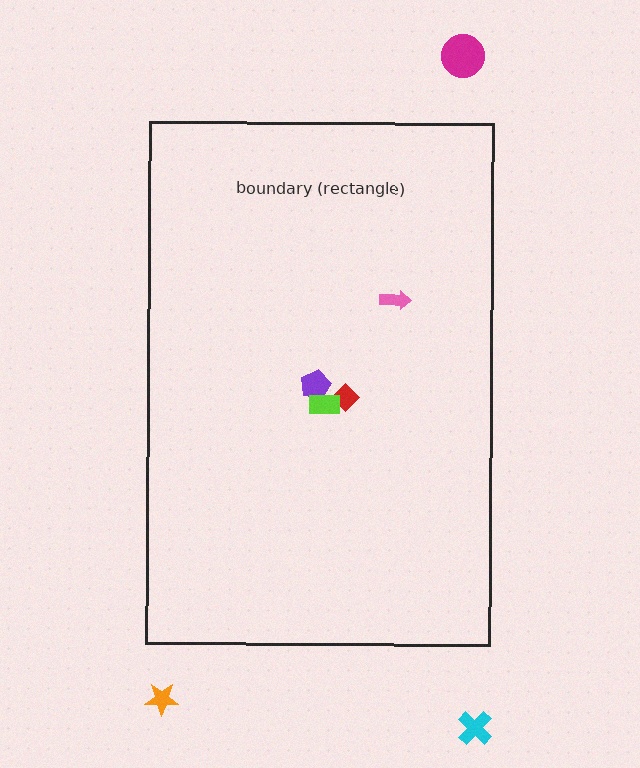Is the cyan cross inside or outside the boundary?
Outside.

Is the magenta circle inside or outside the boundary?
Outside.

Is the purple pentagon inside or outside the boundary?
Inside.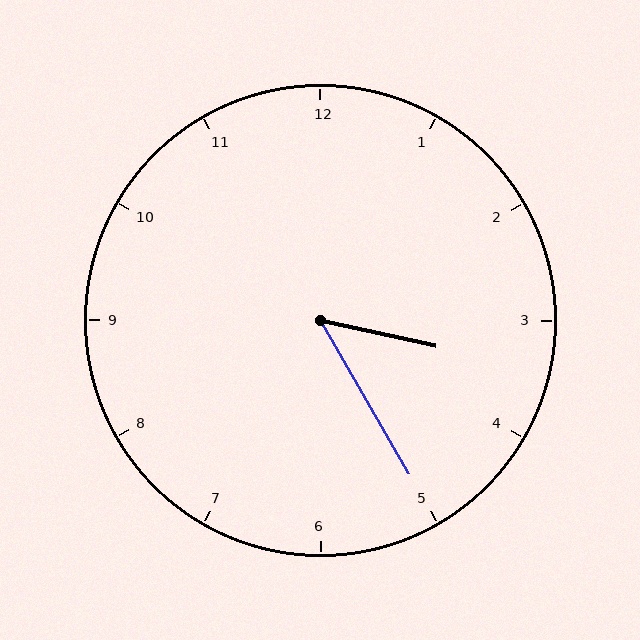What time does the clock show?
3:25.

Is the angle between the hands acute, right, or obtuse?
It is acute.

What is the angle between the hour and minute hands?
Approximately 48 degrees.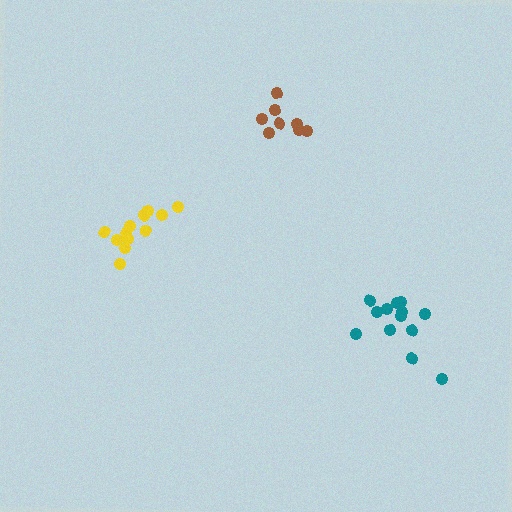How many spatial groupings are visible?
There are 3 spatial groupings.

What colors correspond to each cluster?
The clusters are colored: brown, yellow, teal.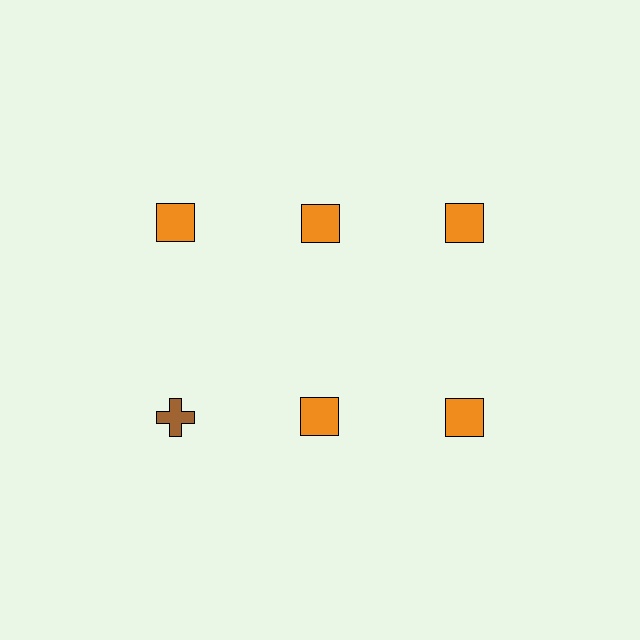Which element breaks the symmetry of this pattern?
The brown cross in the second row, leftmost column breaks the symmetry. All other shapes are orange squares.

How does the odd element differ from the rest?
It differs in both color (brown instead of orange) and shape (cross instead of square).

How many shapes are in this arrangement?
There are 6 shapes arranged in a grid pattern.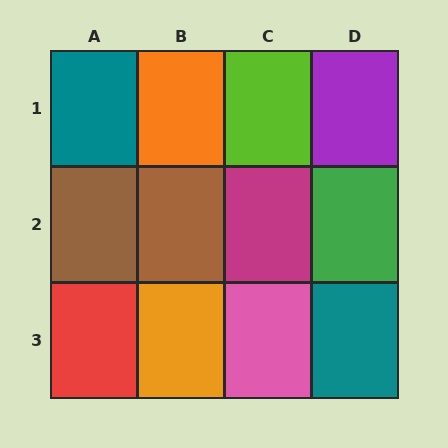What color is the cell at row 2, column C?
Magenta.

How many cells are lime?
1 cell is lime.